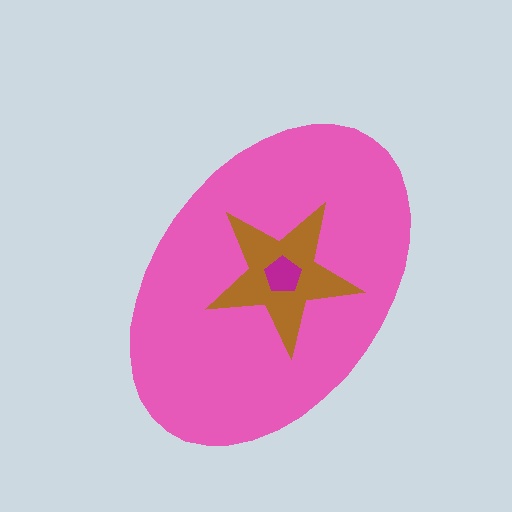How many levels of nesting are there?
3.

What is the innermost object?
The magenta pentagon.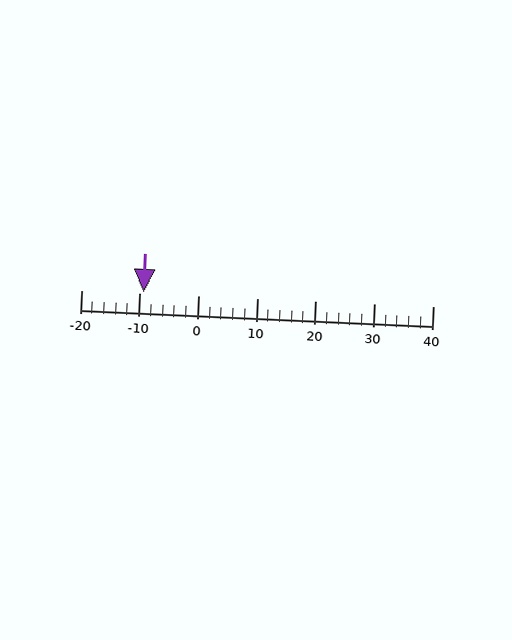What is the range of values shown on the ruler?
The ruler shows values from -20 to 40.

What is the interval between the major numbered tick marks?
The major tick marks are spaced 10 units apart.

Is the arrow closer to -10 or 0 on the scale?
The arrow is closer to -10.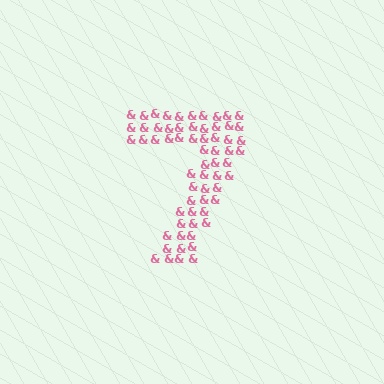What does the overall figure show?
The overall figure shows the digit 7.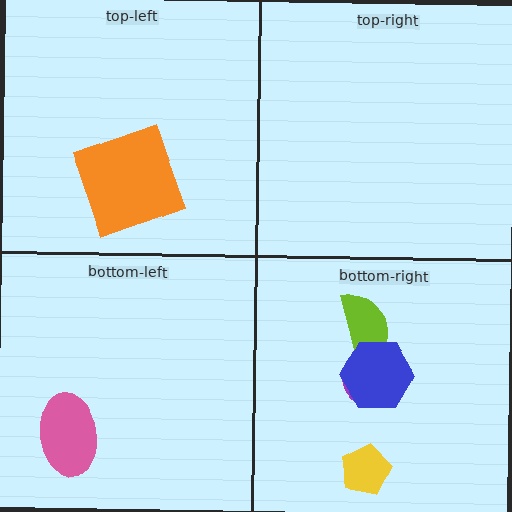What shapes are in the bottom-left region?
The pink ellipse.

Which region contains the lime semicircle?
The bottom-right region.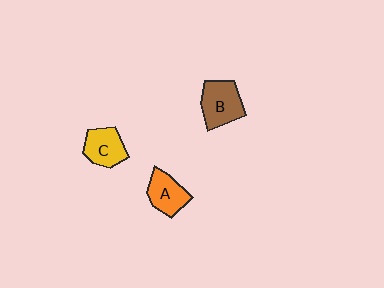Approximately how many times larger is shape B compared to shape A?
Approximately 1.3 times.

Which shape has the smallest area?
Shape A (orange).